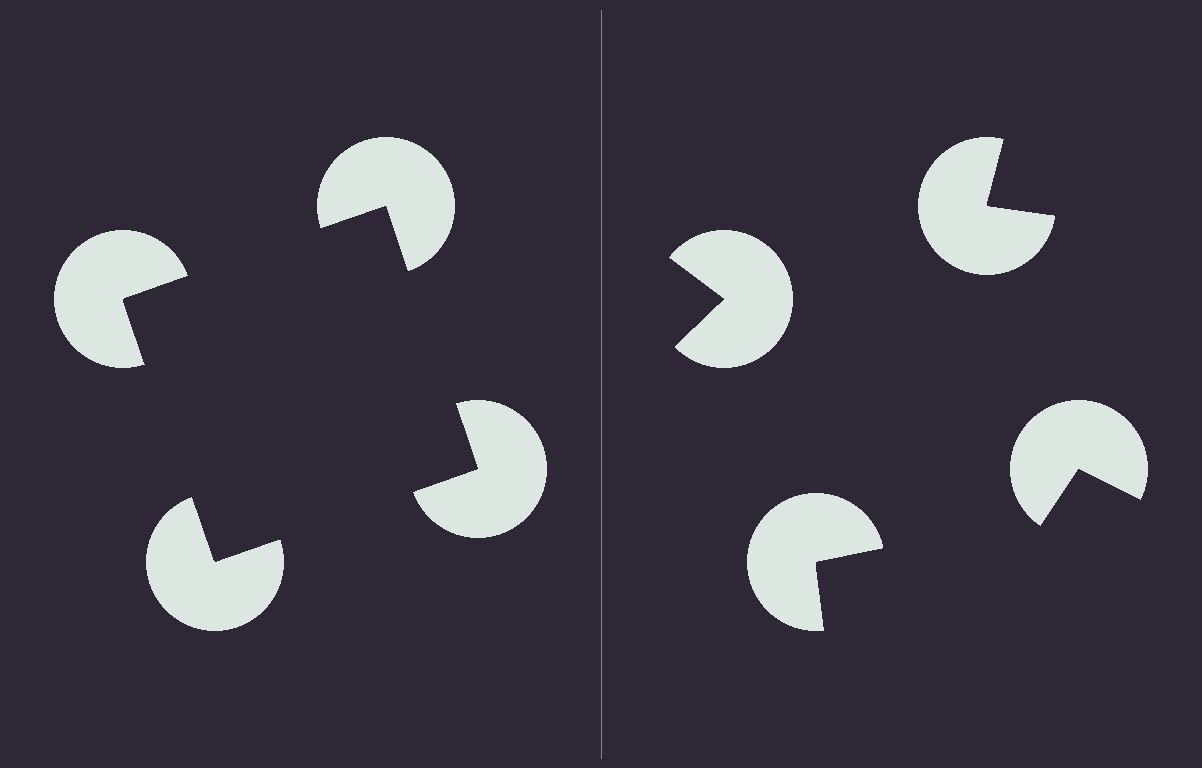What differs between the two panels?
The pac-man discs are positioned identically on both sides; only the wedge orientations differ. On the left they align to a square; on the right they are misaligned.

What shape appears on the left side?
An illusory square.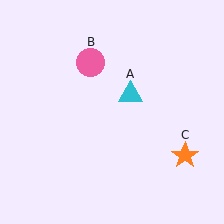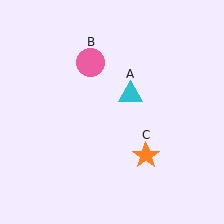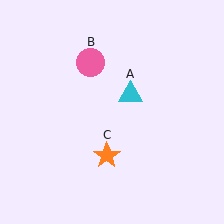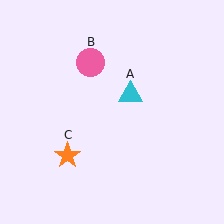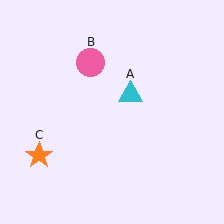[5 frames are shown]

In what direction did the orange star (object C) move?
The orange star (object C) moved left.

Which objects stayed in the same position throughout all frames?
Cyan triangle (object A) and pink circle (object B) remained stationary.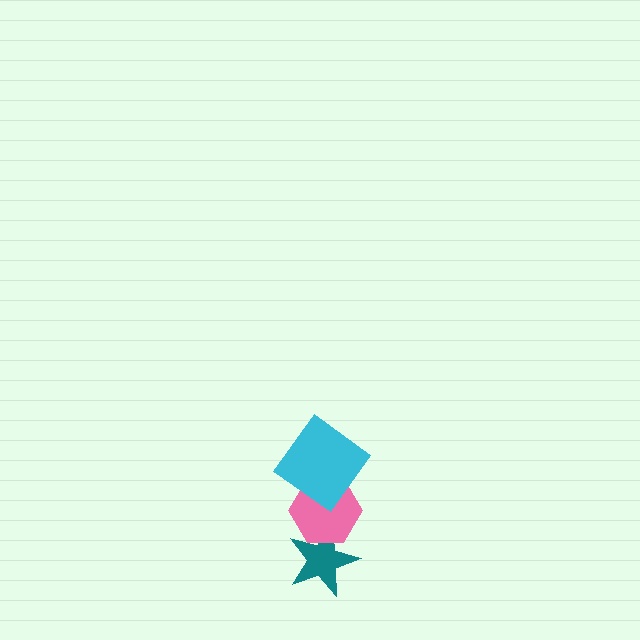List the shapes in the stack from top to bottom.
From top to bottom: the cyan diamond, the pink hexagon, the teal star.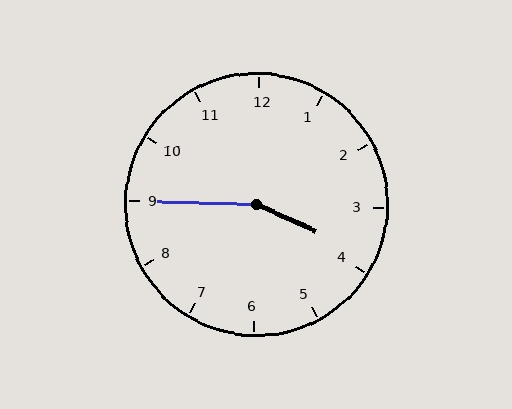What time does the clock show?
3:45.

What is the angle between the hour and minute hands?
Approximately 158 degrees.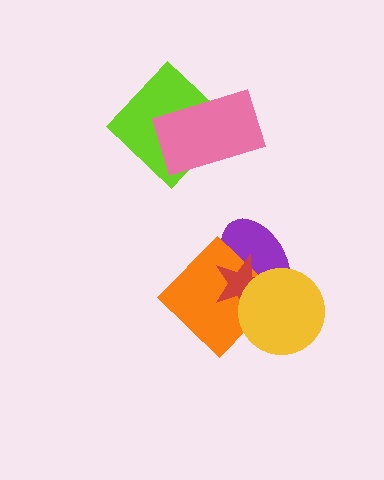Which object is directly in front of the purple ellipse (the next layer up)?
The orange diamond is directly in front of the purple ellipse.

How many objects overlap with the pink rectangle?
1 object overlaps with the pink rectangle.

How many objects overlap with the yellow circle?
3 objects overlap with the yellow circle.